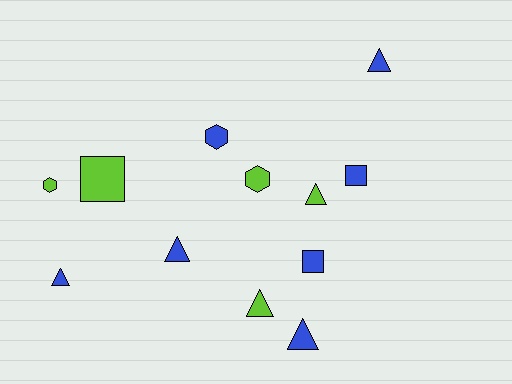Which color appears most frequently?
Blue, with 7 objects.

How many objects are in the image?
There are 12 objects.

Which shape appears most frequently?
Triangle, with 6 objects.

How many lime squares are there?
There is 1 lime square.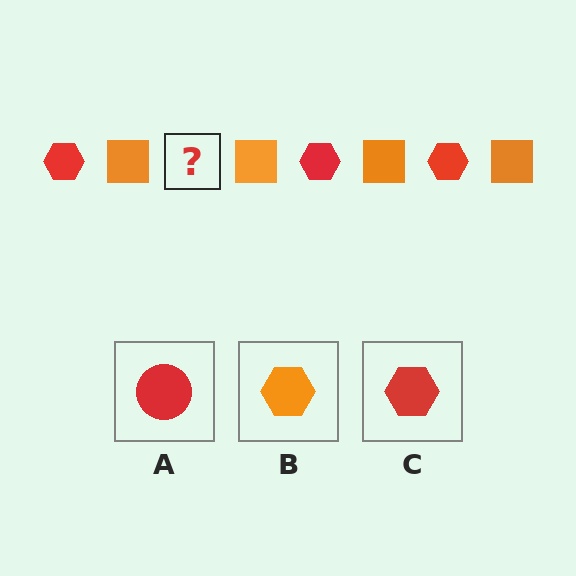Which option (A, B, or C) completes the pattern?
C.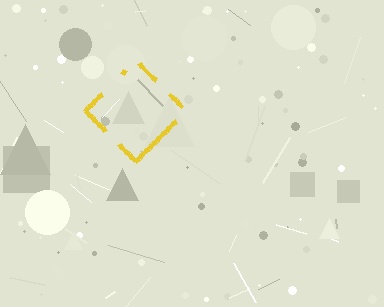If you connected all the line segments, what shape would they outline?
They would outline a diamond.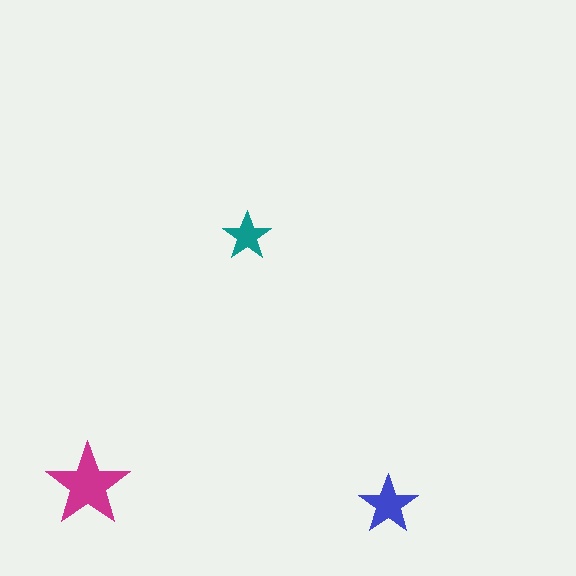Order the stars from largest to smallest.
the magenta one, the blue one, the teal one.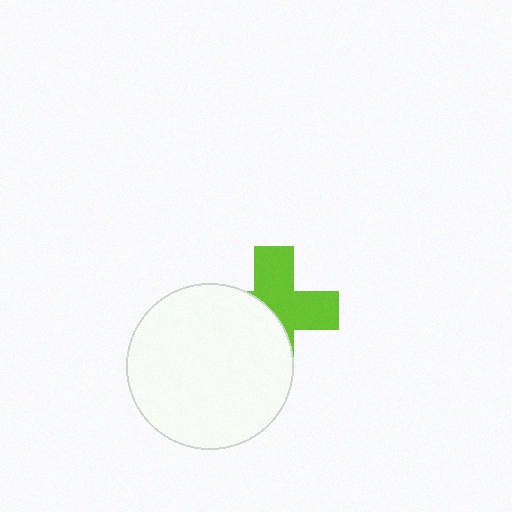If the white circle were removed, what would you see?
You would see the complete lime cross.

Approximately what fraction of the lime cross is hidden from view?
Roughly 47% of the lime cross is hidden behind the white circle.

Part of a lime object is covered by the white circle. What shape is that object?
It is a cross.